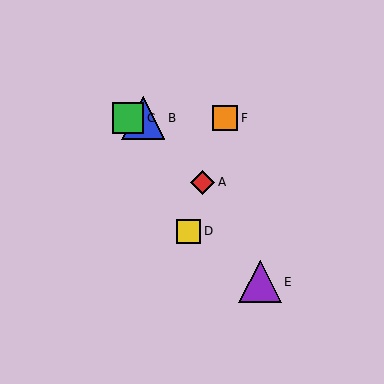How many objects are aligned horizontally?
3 objects (B, C, F) are aligned horizontally.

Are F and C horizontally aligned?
Yes, both are at y≈118.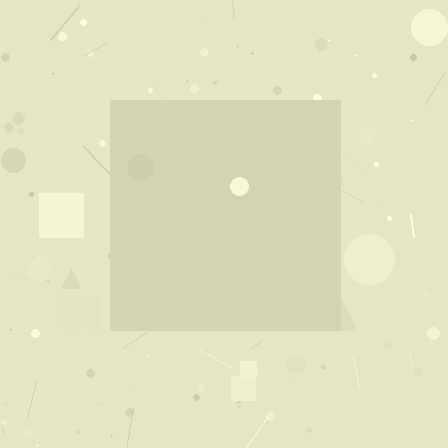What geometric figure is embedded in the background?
A square is embedded in the background.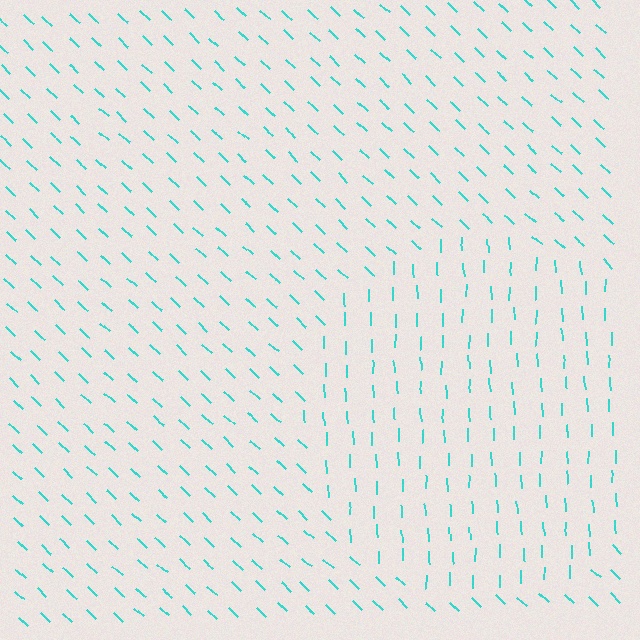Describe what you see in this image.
The image is filled with small cyan line segments. A circle region in the image has lines oriented differently from the surrounding lines, creating a visible texture boundary.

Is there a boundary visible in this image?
Yes, there is a texture boundary formed by a change in line orientation.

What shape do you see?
I see a circle.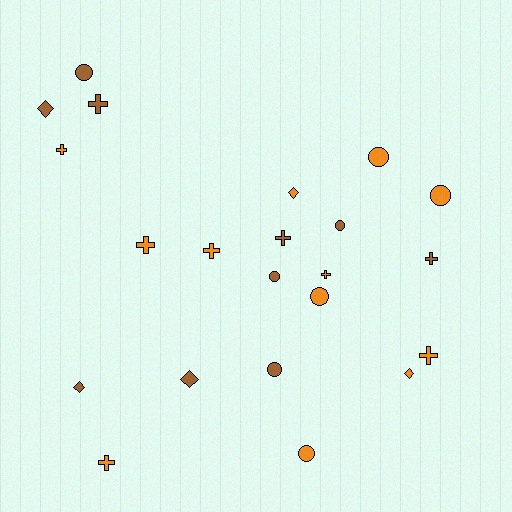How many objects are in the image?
There are 22 objects.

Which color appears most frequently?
Orange, with 12 objects.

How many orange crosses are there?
There are 6 orange crosses.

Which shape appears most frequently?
Cross, with 9 objects.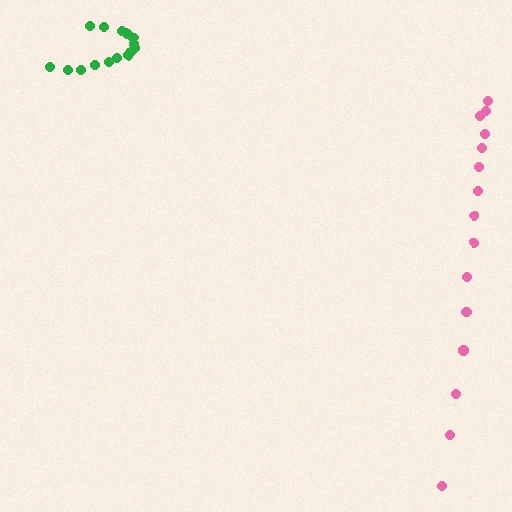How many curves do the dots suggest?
There are 2 distinct paths.